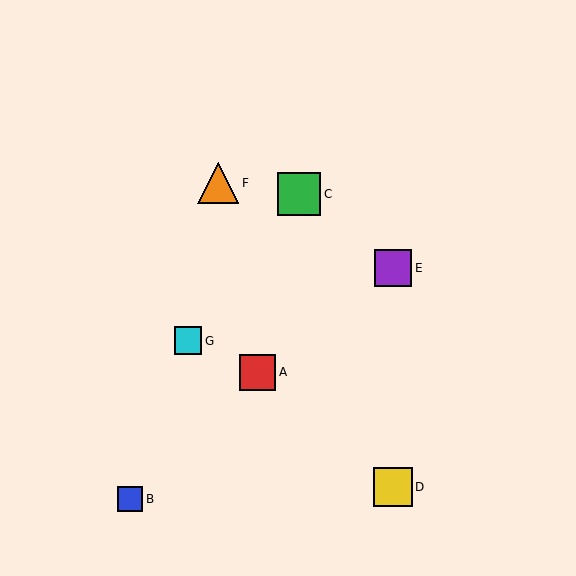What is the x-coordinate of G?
Object G is at x≈188.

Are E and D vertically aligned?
Yes, both are at x≈393.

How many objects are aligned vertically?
2 objects (D, E) are aligned vertically.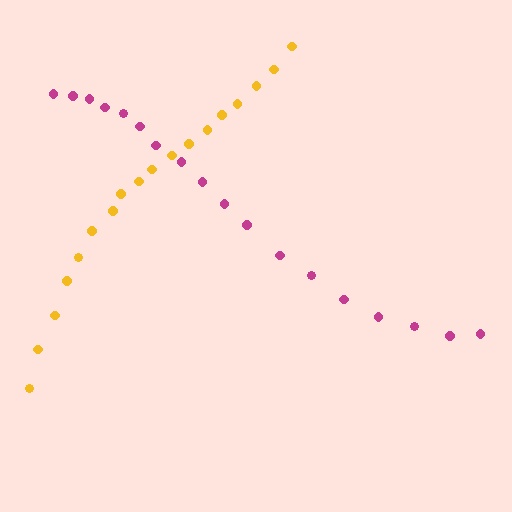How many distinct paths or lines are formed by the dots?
There are 2 distinct paths.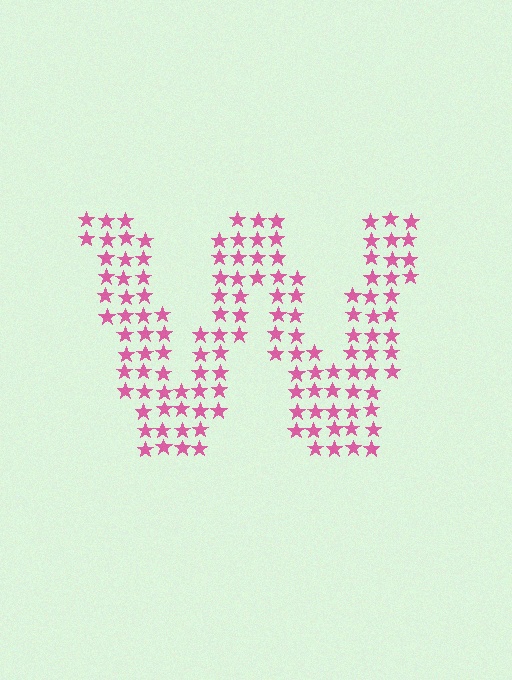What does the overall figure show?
The overall figure shows the letter W.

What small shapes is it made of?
It is made of small stars.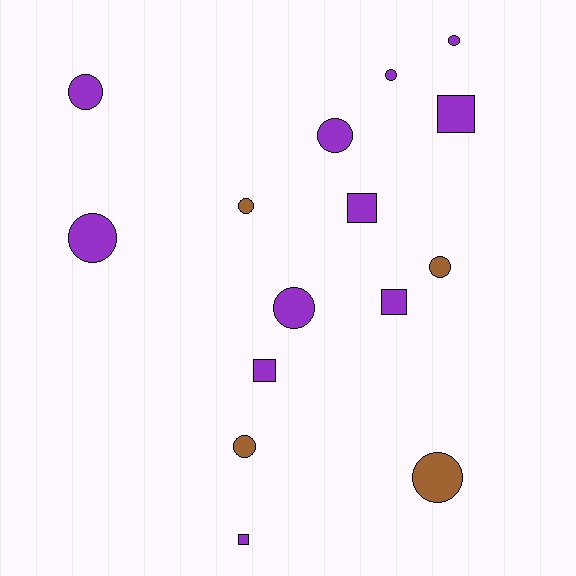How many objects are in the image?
There are 15 objects.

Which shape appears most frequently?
Circle, with 10 objects.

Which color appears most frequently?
Purple, with 11 objects.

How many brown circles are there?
There are 4 brown circles.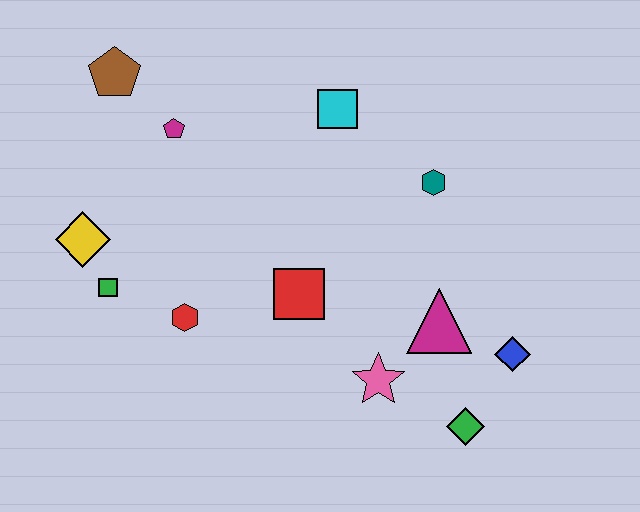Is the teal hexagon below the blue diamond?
No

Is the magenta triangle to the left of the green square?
No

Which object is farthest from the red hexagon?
The blue diamond is farthest from the red hexagon.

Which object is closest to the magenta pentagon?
The brown pentagon is closest to the magenta pentagon.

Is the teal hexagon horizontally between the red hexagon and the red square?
No